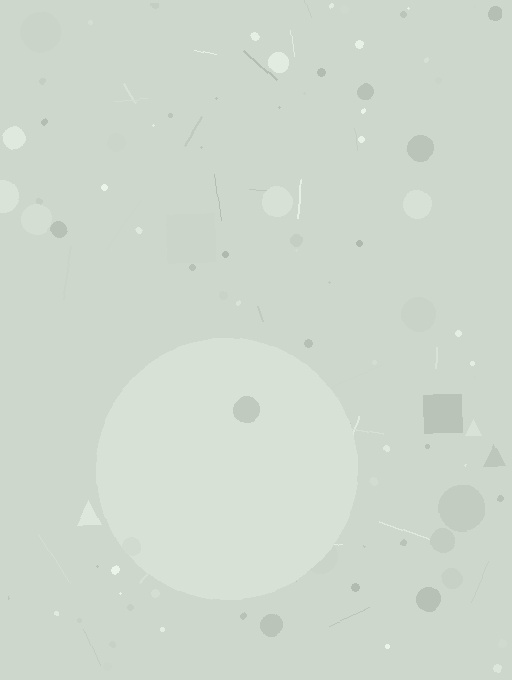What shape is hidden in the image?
A circle is hidden in the image.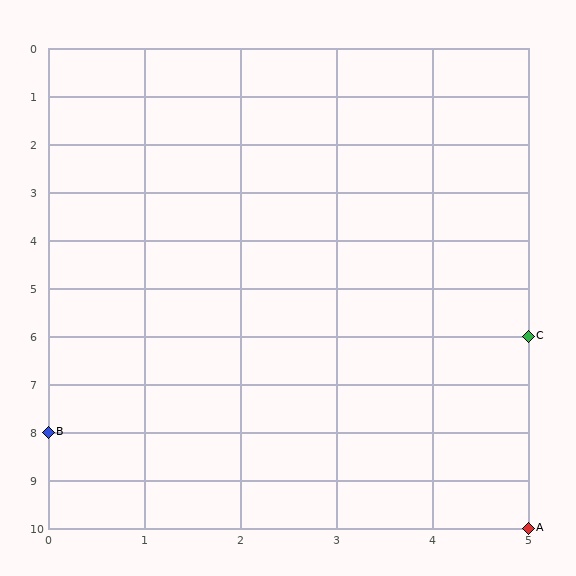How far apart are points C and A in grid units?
Points C and A are 4 rows apart.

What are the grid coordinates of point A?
Point A is at grid coordinates (5, 10).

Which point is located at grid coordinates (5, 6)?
Point C is at (5, 6).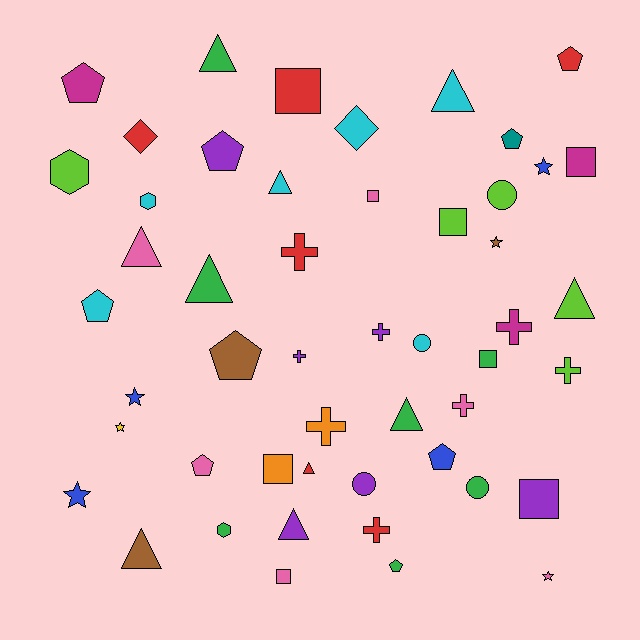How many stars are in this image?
There are 6 stars.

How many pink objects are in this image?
There are 6 pink objects.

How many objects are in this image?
There are 50 objects.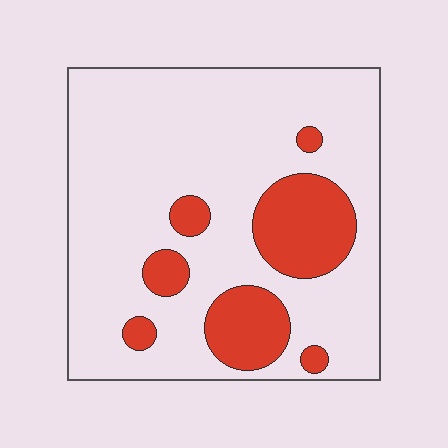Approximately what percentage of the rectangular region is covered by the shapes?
Approximately 20%.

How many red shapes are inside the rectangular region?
7.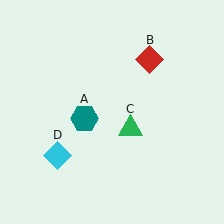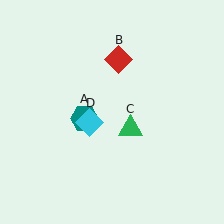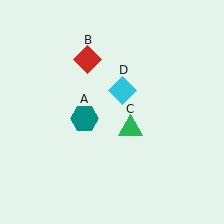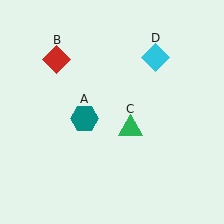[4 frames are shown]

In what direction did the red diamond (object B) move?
The red diamond (object B) moved left.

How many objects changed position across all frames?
2 objects changed position: red diamond (object B), cyan diamond (object D).